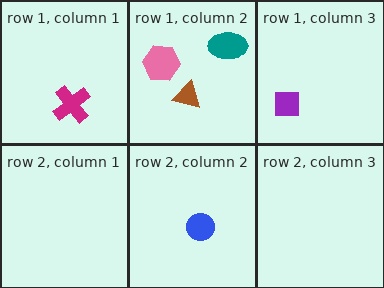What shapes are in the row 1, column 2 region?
The teal ellipse, the brown triangle, the pink hexagon.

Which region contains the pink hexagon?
The row 1, column 2 region.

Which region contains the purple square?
The row 1, column 3 region.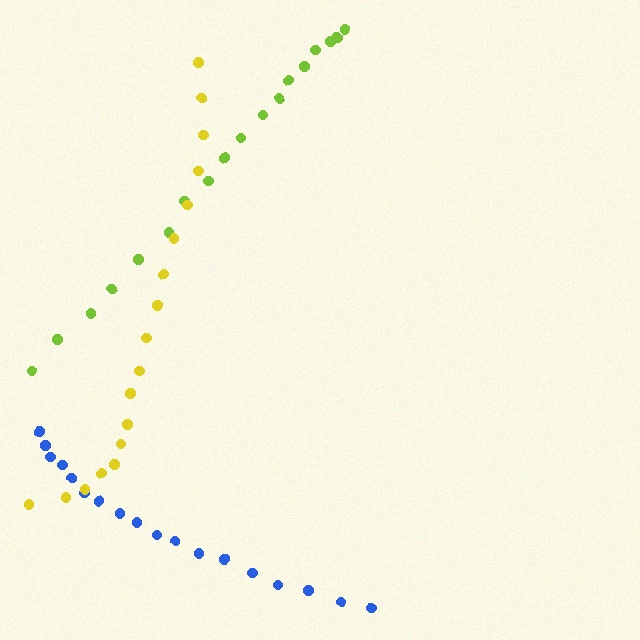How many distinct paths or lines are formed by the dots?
There are 3 distinct paths.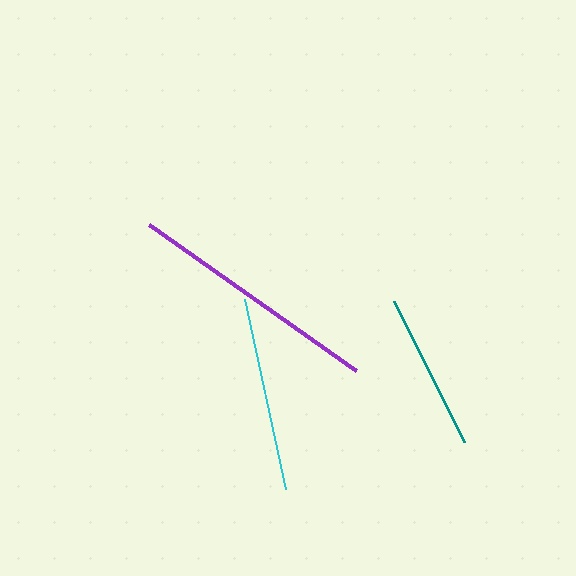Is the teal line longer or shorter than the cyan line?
The cyan line is longer than the teal line.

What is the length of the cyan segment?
The cyan segment is approximately 195 pixels long.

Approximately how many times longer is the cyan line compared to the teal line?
The cyan line is approximately 1.2 times the length of the teal line.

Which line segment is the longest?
The purple line is the longest at approximately 254 pixels.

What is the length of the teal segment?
The teal segment is approximately 157 pixels long.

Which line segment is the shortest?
The teal line is the shortest at approximately 157 pixels.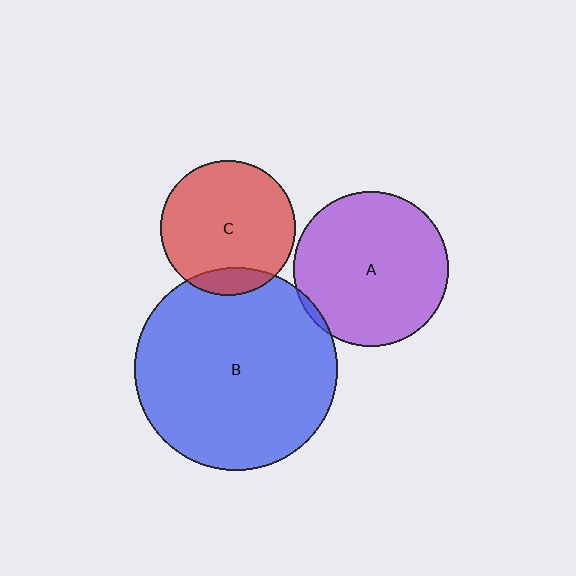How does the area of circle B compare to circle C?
Approximately 2.3 times.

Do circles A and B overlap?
Yes.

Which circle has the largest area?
Circle B (blue).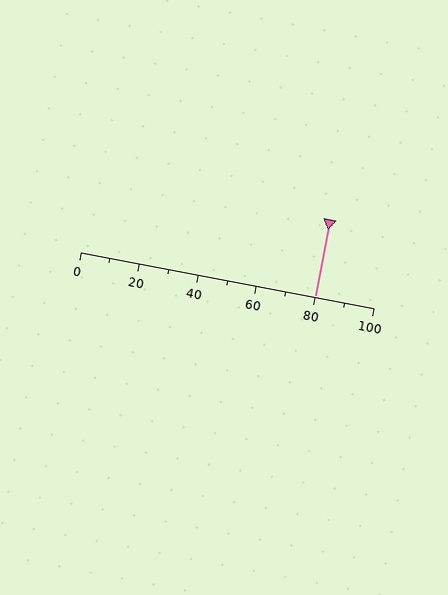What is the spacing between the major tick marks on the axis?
The major ticks are spaced 20 apart.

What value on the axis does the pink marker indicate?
The marker indicates approximately 80.